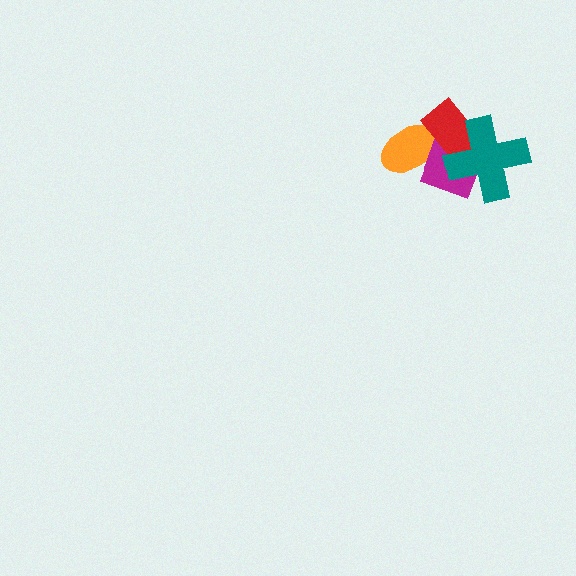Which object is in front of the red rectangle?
The teal cross is in front of the red rectangle.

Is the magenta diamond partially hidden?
Yes, it is partially covered by another shape.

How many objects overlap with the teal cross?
2 objects overlap with the teal cross.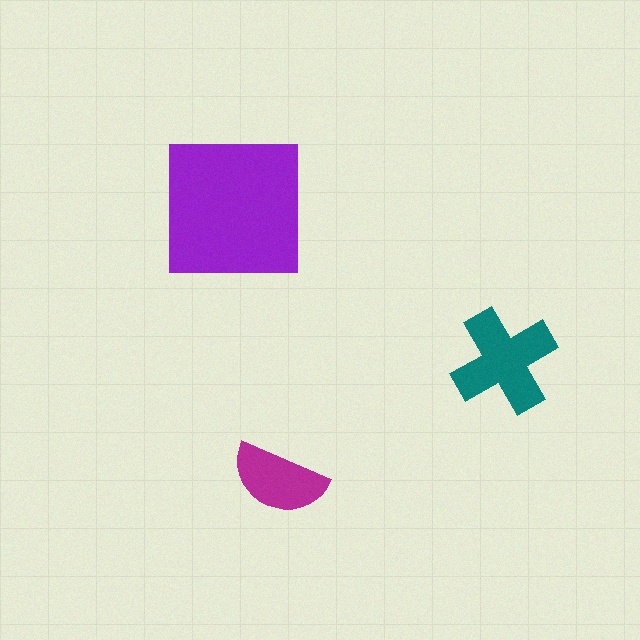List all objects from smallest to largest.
The magenta semicircle, the teal cross, the purple square.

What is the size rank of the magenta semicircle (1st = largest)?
3rd.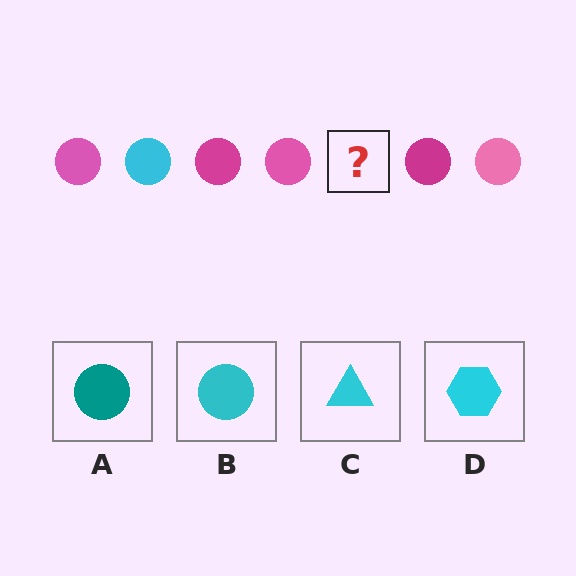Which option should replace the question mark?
Option B.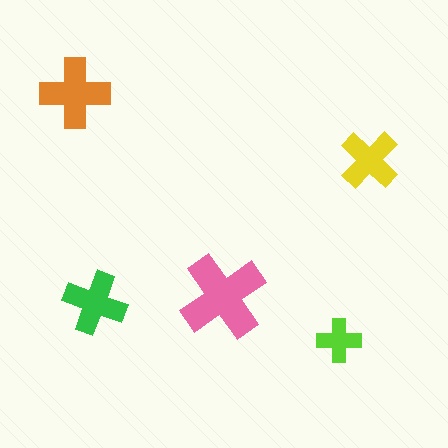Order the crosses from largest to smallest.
the pink one, the orange one, the green one, the yellow one, the lime one.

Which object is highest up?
The orange cross is topmost.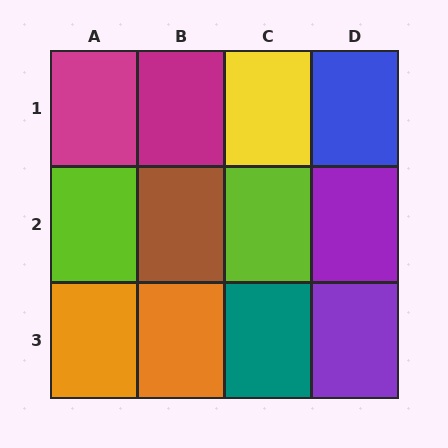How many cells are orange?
2 cells are orange.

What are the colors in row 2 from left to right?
Lime, brown, lime, purple.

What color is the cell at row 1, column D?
Blue.